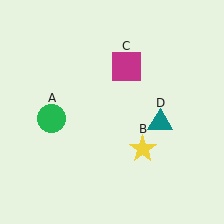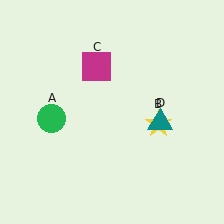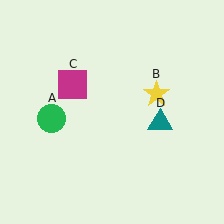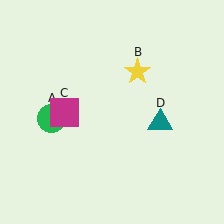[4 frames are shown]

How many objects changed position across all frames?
2 objects changed position: yellow star (object B), magenta square (object C).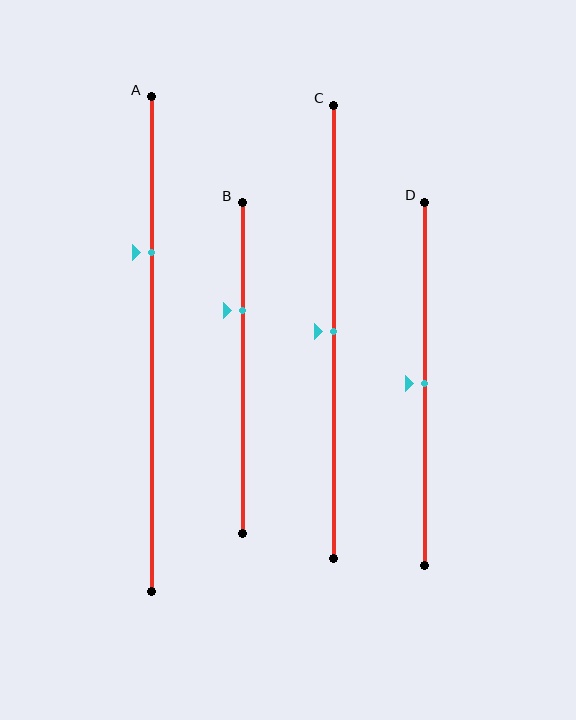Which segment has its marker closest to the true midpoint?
Segment C has its marker closest to the true midpoint.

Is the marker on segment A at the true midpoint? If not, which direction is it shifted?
No, the marker on segment A is shifted upward by about 19% of the segment length.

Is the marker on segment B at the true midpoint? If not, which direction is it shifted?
No, the marker on segment B is shifted upward by about 17% of the segment length.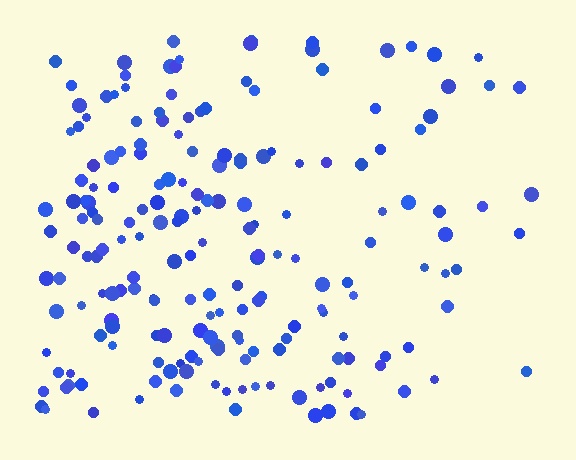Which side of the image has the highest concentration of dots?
The left.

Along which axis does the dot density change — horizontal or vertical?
Horizontal.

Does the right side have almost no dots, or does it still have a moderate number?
Still a moderate number, just noticeably fewer than the left.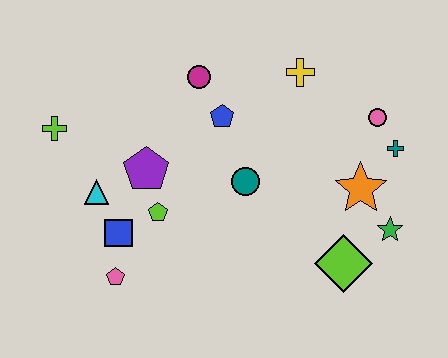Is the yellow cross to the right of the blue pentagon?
Yes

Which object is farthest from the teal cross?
The lime cross is farthest from the teal cross.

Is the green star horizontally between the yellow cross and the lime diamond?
No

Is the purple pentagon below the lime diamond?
No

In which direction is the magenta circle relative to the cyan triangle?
The magenta circle is above the cyan triangle.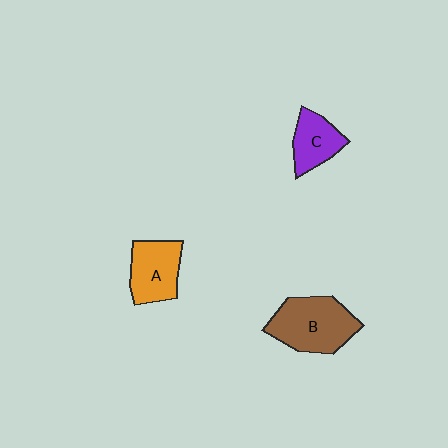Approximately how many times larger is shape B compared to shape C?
Approximately 1.7 times.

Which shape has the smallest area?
Shape C (purple).